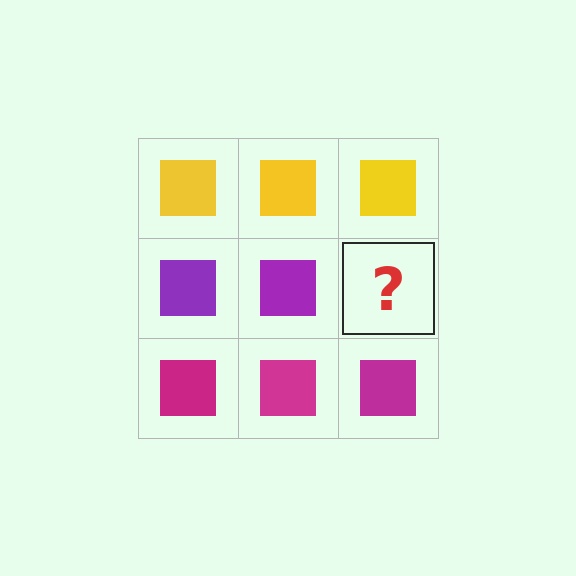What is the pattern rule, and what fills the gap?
The rule is that each row has a consistent color. The gap should be filled with a purple square.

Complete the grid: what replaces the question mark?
The question mark should be replaced with a purple square.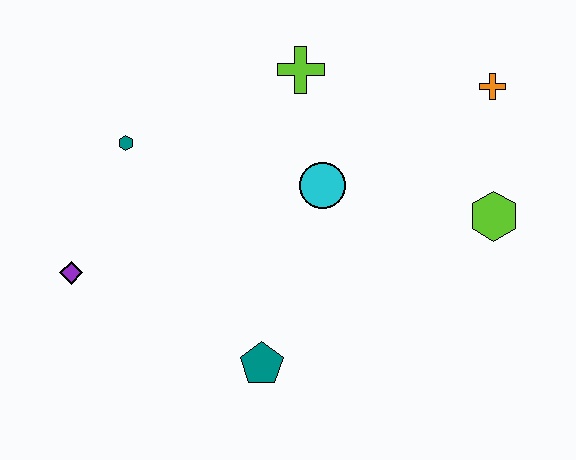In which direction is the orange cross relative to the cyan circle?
The orange cross is to the right of the cyan circle.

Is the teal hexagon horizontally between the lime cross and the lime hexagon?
No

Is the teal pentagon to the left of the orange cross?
Yes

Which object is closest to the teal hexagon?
The purple diamond is closest to the teal hexagon.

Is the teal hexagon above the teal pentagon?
Yes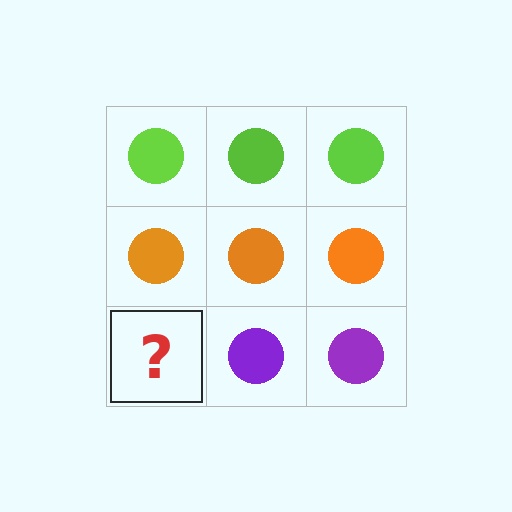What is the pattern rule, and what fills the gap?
The rule is that each row has a consistent color. The gap should be filled with a purple circle.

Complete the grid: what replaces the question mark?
The question mark should be replaced with a purple circle.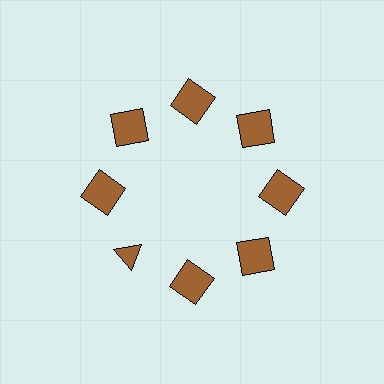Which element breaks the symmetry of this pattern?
The brown triangle at roughly the 8 o'clock position breaks the symmetry. All other shapes are brown squares.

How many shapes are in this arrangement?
There are 8 shapes arranged in a ring pattern.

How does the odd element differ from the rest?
It has a different shape: triangle instead of square.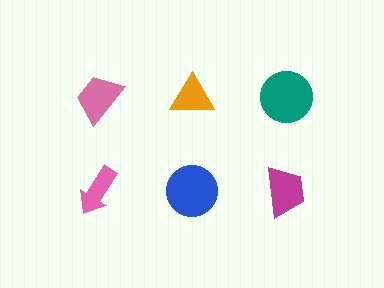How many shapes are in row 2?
3 shapes.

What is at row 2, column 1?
A pink arrow.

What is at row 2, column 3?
A magenta trapezoid.